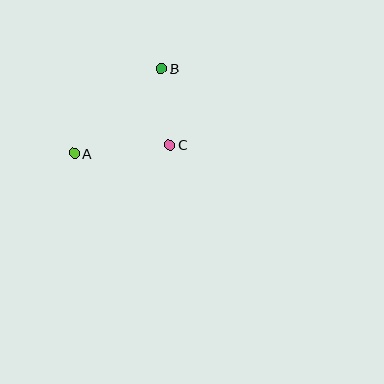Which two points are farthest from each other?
Points A and B are farthest from each other.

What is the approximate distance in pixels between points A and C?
The distance between A and C is approximately 96 pixels.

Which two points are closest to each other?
Points B and C are closest to each other.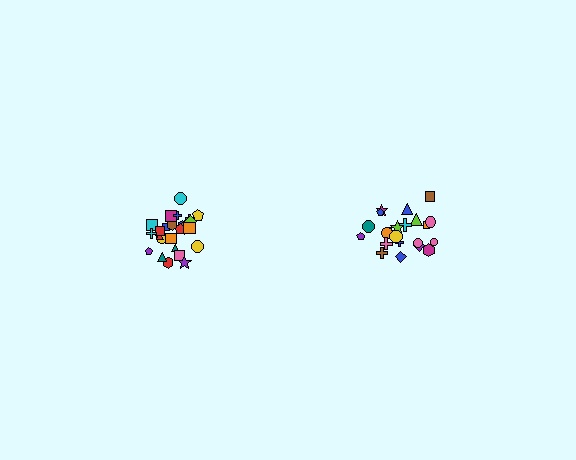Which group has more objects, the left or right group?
The left group.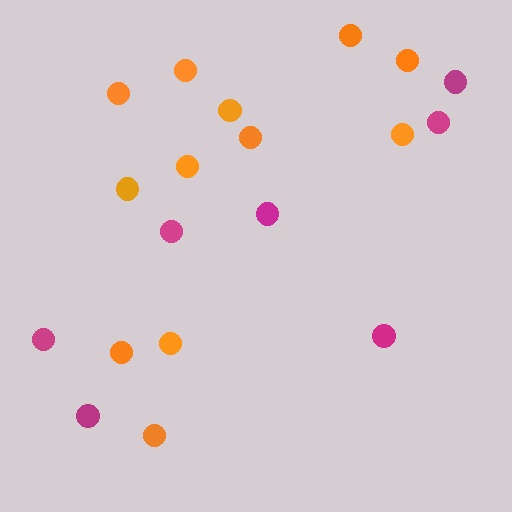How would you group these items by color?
There are 2 groups: one group of orange circles (12) and one group of magenta circles (7).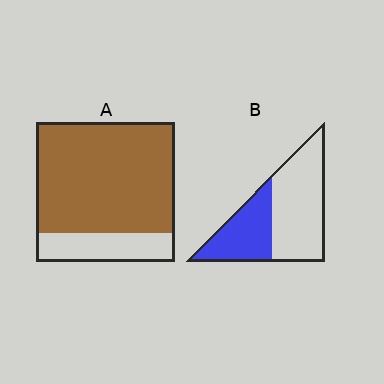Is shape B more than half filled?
No.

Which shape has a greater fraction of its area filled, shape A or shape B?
Shape A.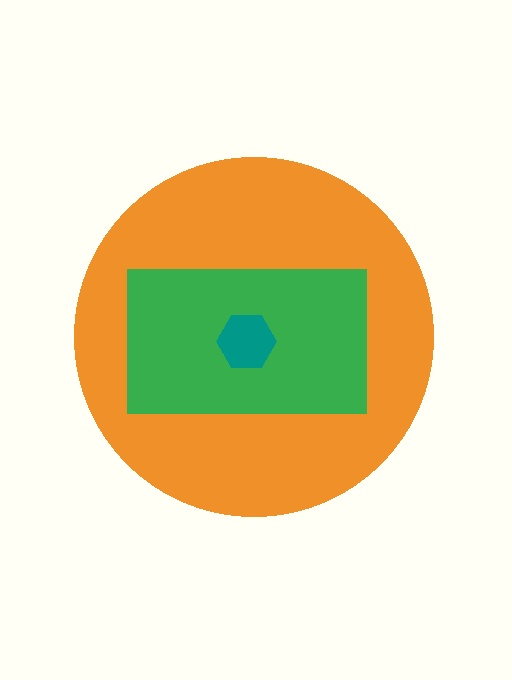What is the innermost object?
The teal hexagon.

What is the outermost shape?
The orange circle.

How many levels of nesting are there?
3.